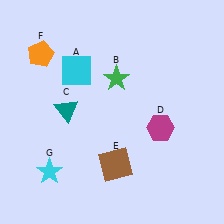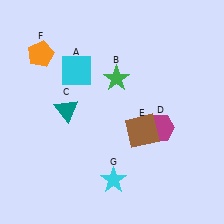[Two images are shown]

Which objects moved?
The objects that moved are: the brown square (E), the cyan star (G).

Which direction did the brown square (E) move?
The brown square (E) moved up.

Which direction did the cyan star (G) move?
The cyan star (G) moved right.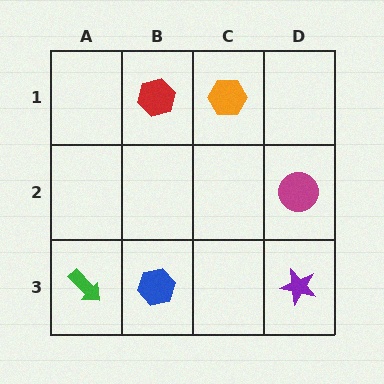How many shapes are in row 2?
1 shape.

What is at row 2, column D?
A magenta circle.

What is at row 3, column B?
A blue hexagon.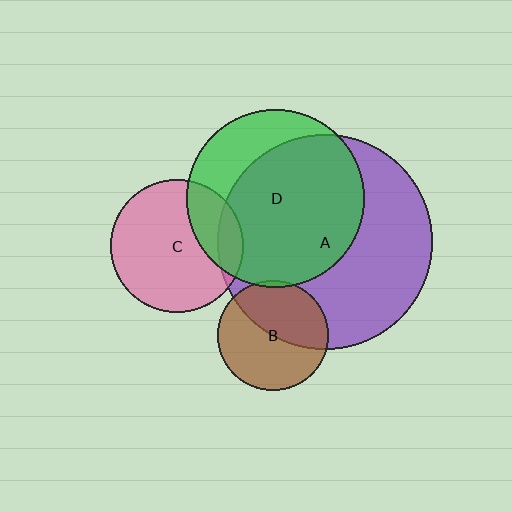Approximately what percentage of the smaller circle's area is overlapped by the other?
Approximately 45%.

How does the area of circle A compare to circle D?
Approximately 1.5 times.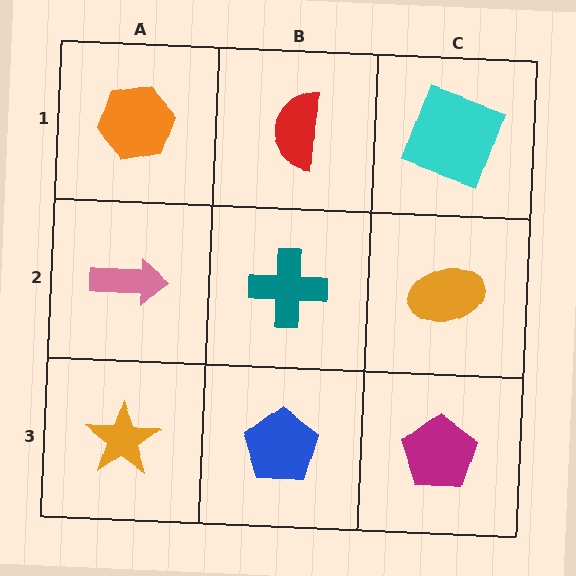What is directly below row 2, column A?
An orange star.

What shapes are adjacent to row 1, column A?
A pink arrow (row 2, column A), a red semicircle (row 1, column B).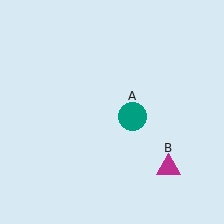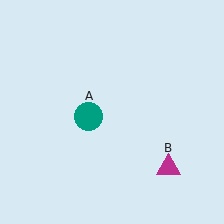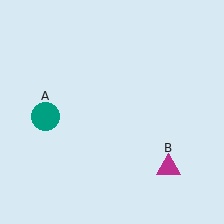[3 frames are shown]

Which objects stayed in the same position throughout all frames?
Magenta triangle (object B) remained stationary.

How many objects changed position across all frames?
1 object changed position: teal circle (object A).